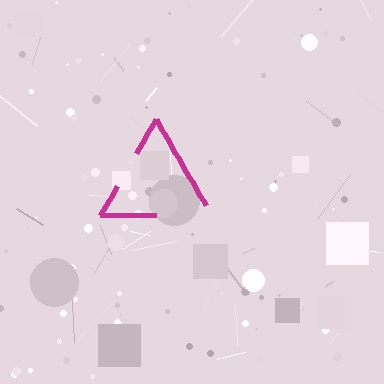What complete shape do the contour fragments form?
The contour fragments form a triangle.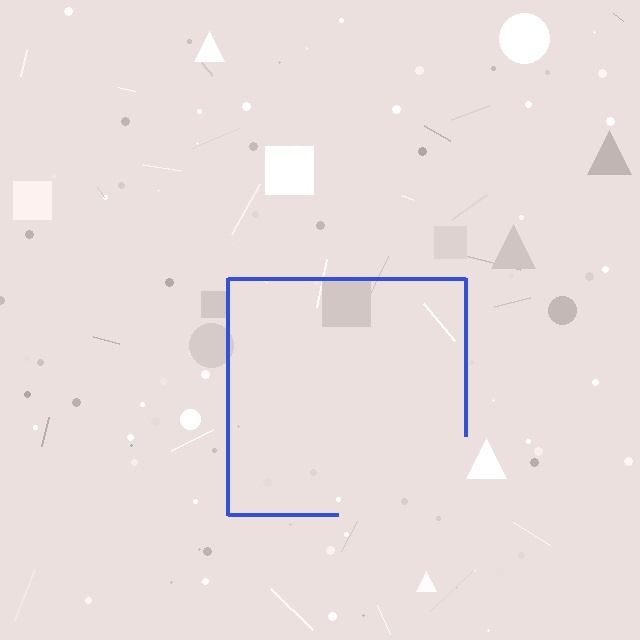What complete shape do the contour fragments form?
The contour fragments form a square.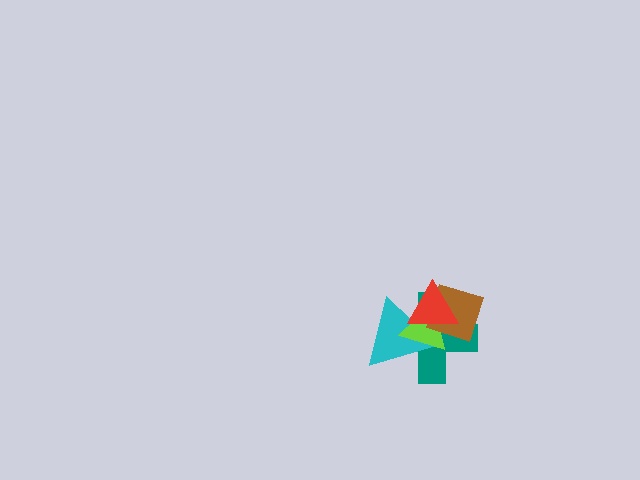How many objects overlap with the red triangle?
4 objects overlap with the red triangle.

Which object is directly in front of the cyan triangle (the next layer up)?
The lime triangle is directly in front of the cyan triangle.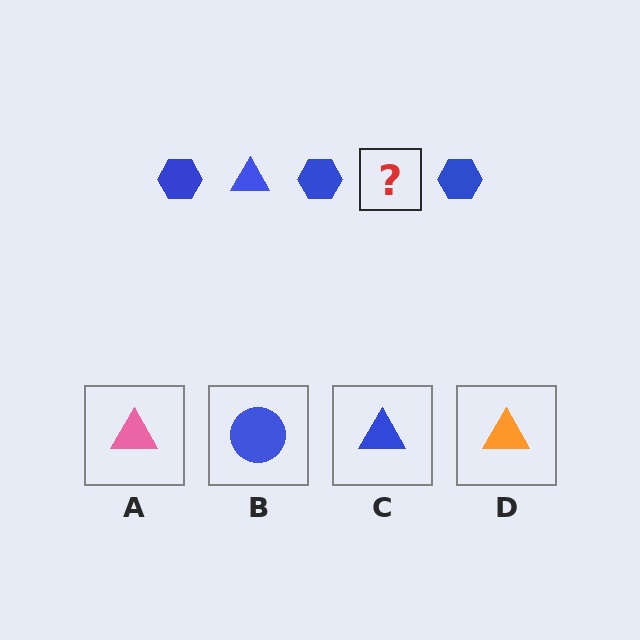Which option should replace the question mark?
Option C.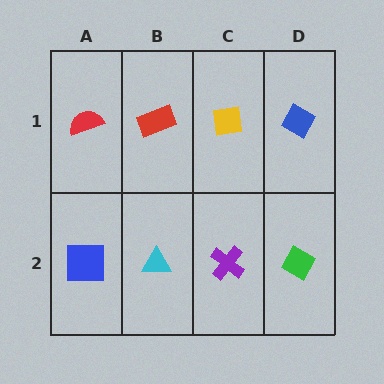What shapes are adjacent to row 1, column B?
A cyan triangle (row 2, column B), a red semicircle (row 1, column A), a yellow square (row 1, column C).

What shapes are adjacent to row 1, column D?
A green diamond (row 2, column D), a yellow square (row 1, column C).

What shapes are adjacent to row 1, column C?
A purple cross (row 2, column C), a red rectangle (row 1, column B), a blue diamond (row 1, column D).